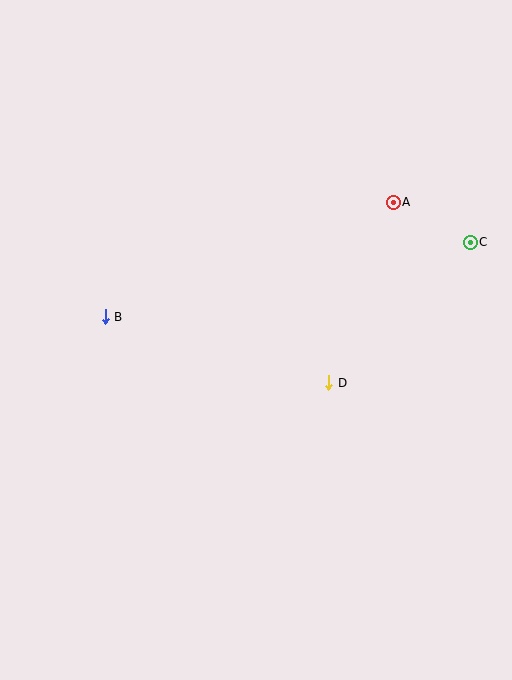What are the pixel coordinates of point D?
Point D is at (329, 383).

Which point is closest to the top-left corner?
Point B is closest to the top-left corner.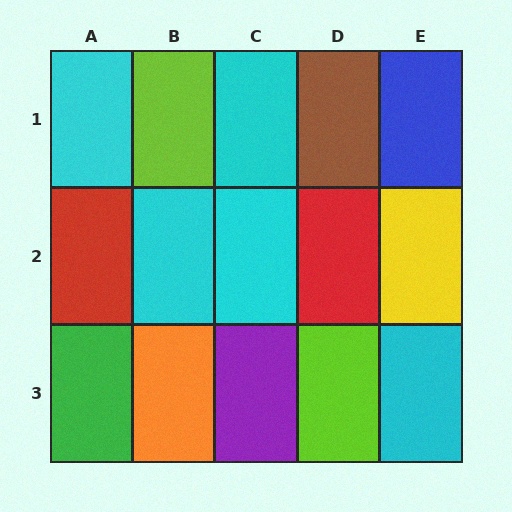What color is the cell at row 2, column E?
Yellow.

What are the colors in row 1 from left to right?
Cyan, lime, cyan, brown, blue.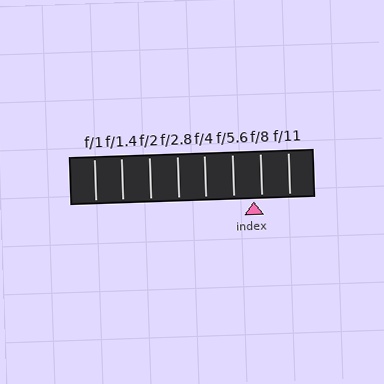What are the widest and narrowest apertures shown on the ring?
The widest aperture shown is f/1 and the narrowest is f/11.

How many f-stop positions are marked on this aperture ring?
There are 8 f-stop positions marked.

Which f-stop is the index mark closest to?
The index mark is closest to f/8.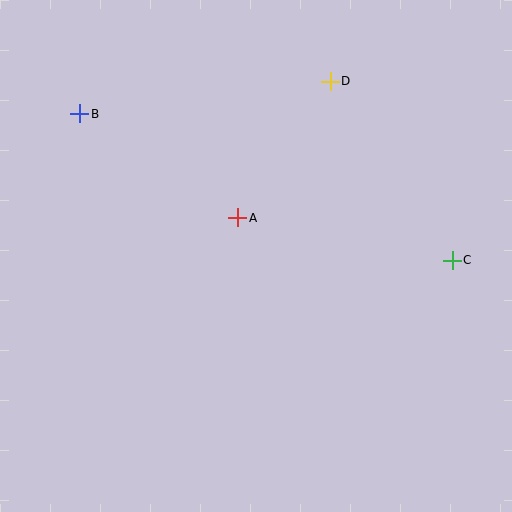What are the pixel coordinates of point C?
Point C is at (452, 260).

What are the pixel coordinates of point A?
Point A is at (238, 218).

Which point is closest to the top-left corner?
Point B is closest to the top-left corner.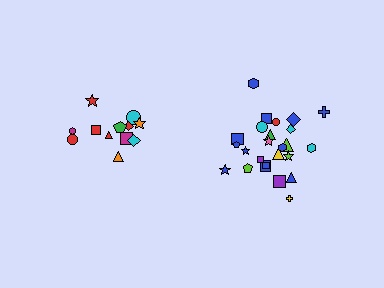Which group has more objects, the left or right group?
The right group.